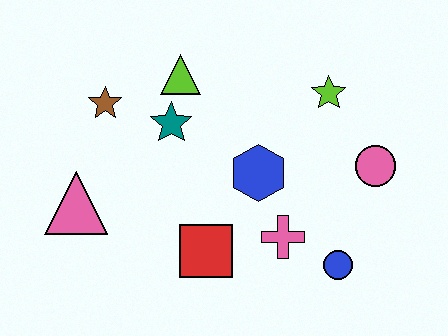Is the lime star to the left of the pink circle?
Yes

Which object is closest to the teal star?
The lime triangle is closest to the teal star.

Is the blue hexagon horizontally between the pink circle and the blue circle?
No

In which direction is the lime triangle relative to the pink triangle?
The lime triangle is above the pink triangle.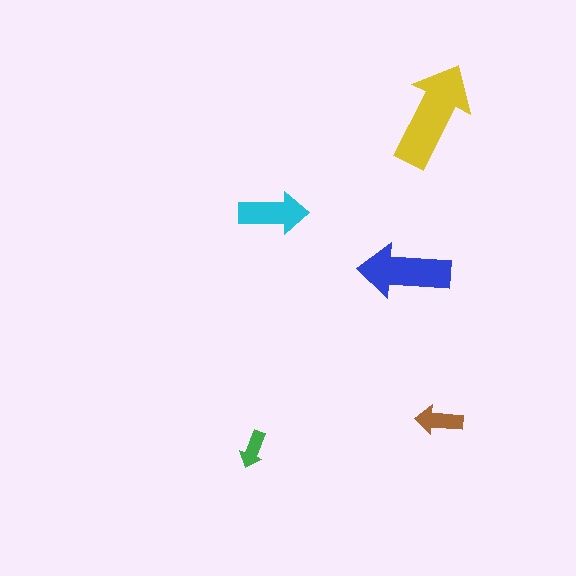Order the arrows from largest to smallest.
the yellow one, the blue one, the cyan one, the brown one, the green one.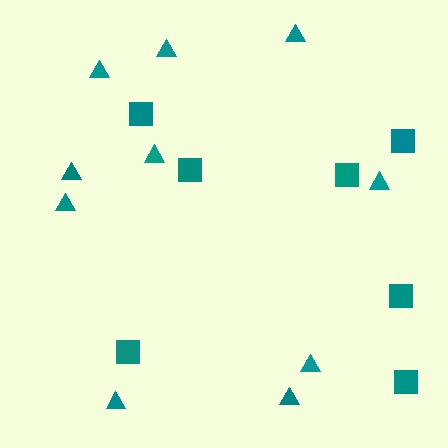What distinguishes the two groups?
There are 2 groups: one group of squares (7) and one group of triangles (10).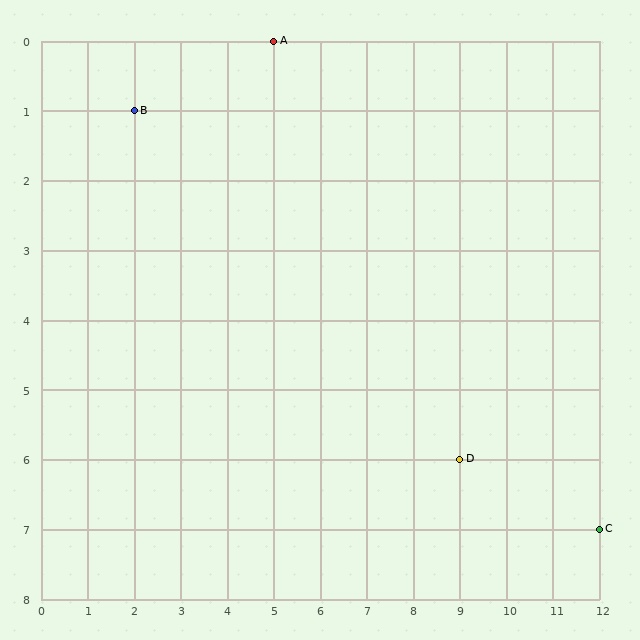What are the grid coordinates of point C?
Point C is at grid coordinates (12, 7).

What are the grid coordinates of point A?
Point A is at grid coordinates (5, 0).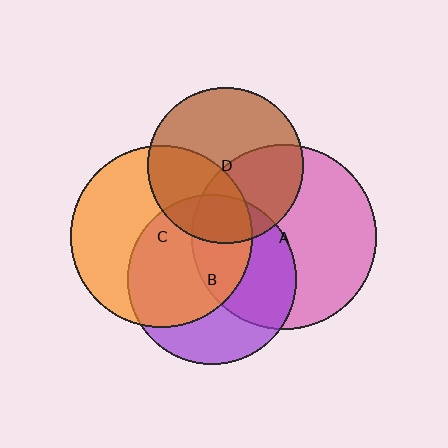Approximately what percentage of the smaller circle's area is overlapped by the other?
Approximately 55%.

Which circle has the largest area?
Circle A (pink).